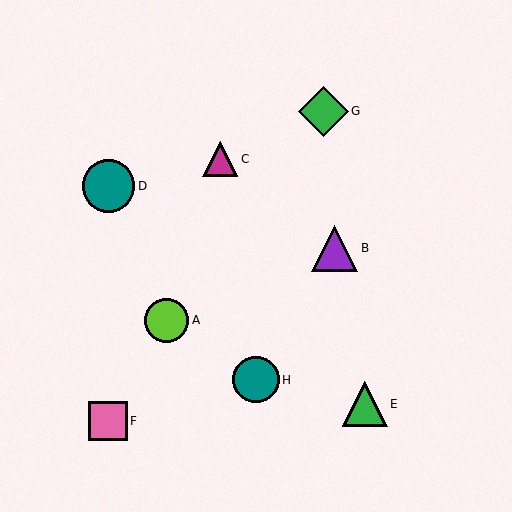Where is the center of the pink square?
The center of the pink square is at (108, 421).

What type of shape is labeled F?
Shape F is a pink square.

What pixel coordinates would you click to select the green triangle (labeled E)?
Click at (365, 404) to select the green triangle E.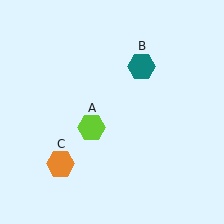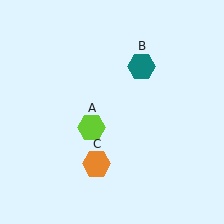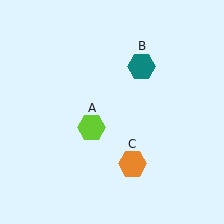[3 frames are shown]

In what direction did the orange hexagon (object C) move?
The orange hexagon (object C) moved right.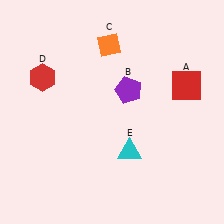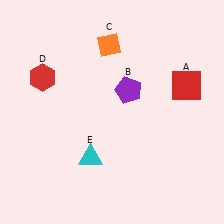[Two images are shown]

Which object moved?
The cyan triangle (E) moved left.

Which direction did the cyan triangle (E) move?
The cyan triangle (E) moved left.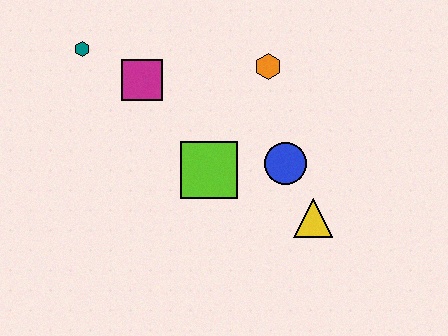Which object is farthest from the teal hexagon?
The yellow triangle is farthest from the teal hexagon.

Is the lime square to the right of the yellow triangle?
No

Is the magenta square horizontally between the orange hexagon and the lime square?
No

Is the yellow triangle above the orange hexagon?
No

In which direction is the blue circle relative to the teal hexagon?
The blue circle is to the right of the teal hexagon.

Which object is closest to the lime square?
The blue circle is closest to the lime square.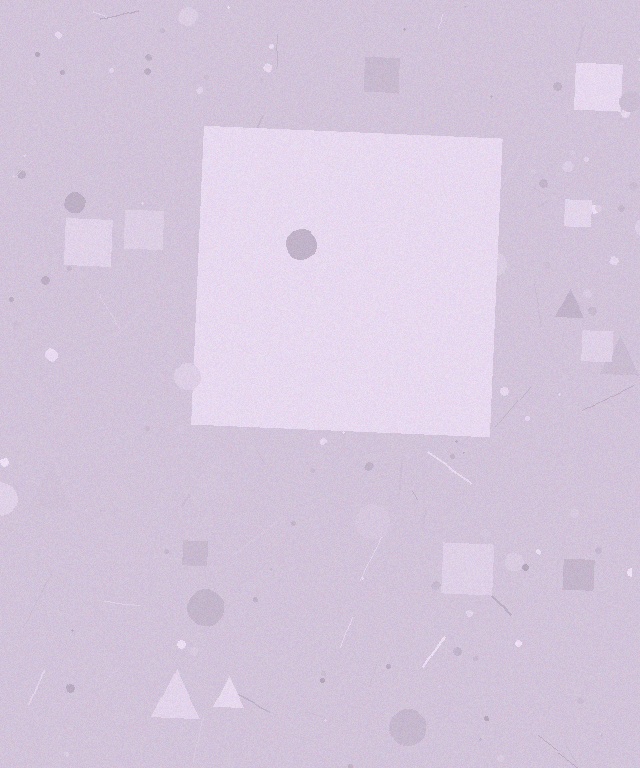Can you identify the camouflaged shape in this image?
The camouflaged shape is a square.